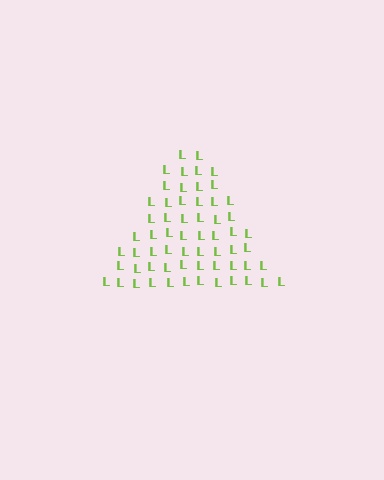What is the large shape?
The large shape is a triangle.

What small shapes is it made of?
It is made of small letter L's.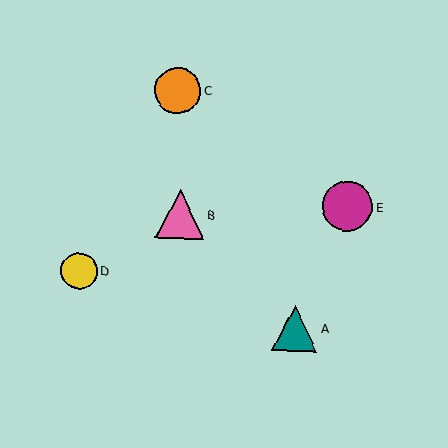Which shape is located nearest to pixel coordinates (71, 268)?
The yellow circle (labeled D) at (79, 271) is nearest to that location.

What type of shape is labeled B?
Shape B is a pink triangle.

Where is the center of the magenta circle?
The center of the magenta circle is at (347, 206).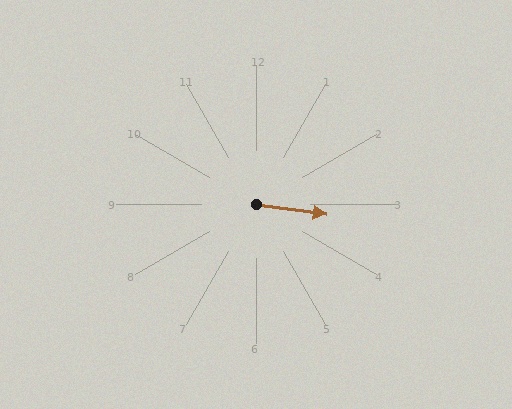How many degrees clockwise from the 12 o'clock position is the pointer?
Approximately 98 degrees.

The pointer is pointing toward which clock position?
Roughly 3 o'clock.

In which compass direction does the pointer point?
East.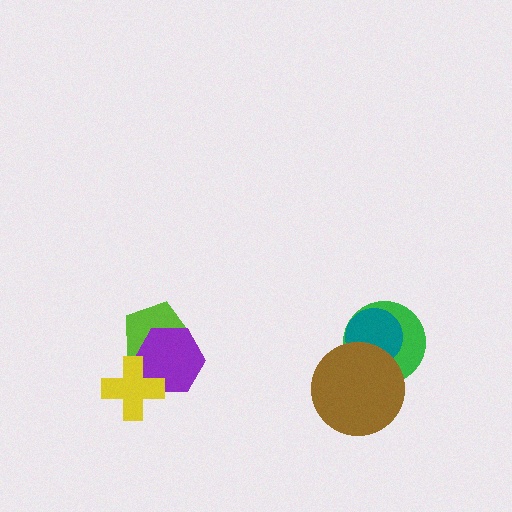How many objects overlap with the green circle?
2 objects overlap with the green circle.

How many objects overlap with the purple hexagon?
2 objects overlap with the purple hexagon.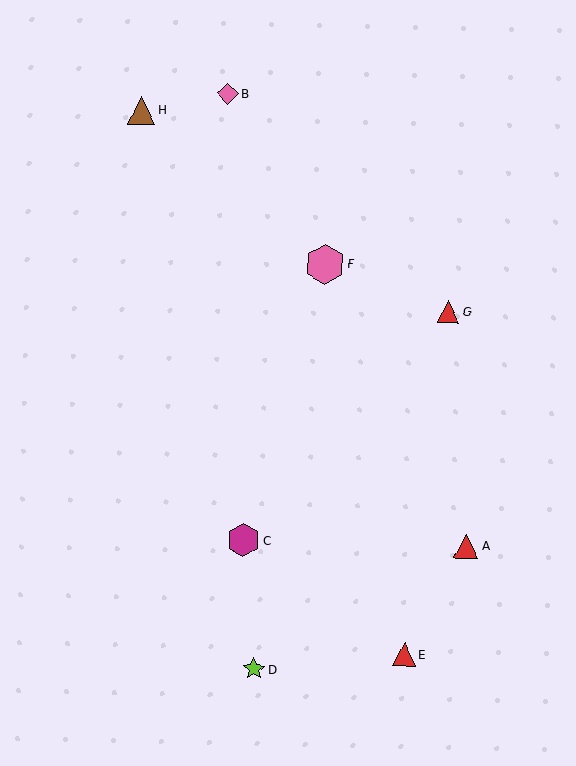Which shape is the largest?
The pink hexagon (labeled F) is the largest.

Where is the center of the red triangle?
The center of the red triangle is at (466, 546).